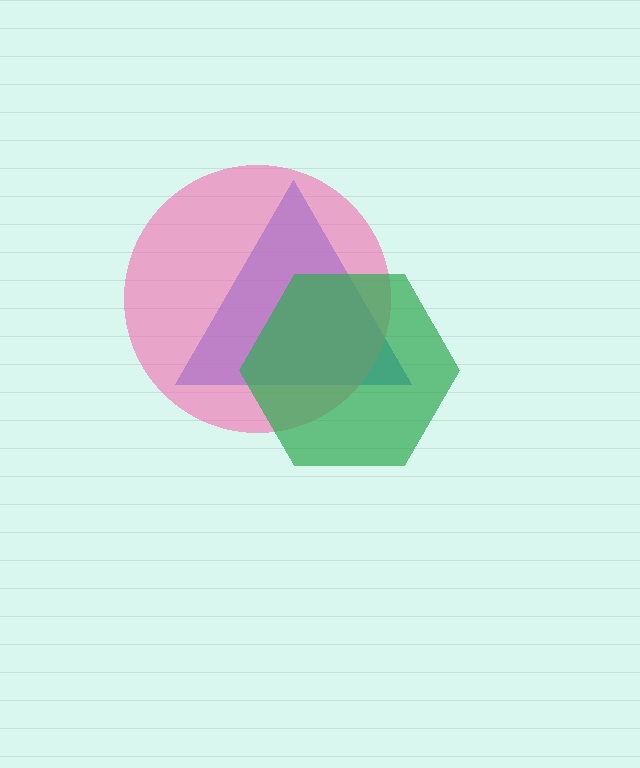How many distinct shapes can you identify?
There are 3 distinct shapes: a blue triangle, a pink circle, a green hexagon.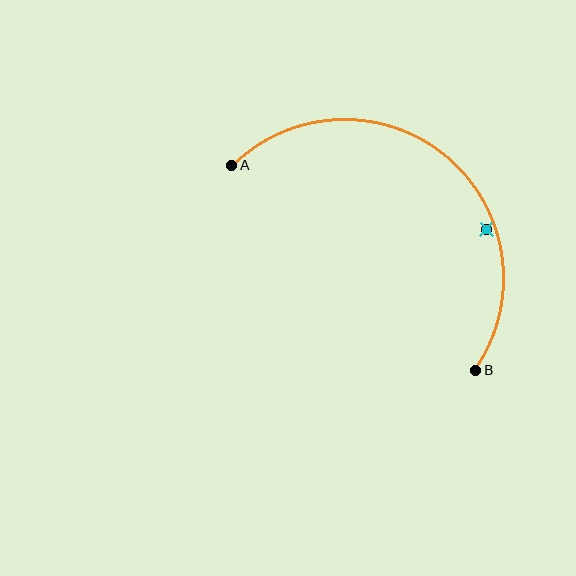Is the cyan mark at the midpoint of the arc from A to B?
No — the cyan mark does not lie on the arc at all. It sits slightly inside the curve.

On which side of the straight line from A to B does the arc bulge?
The arc bulges above and to the right of the straight line connecting A and B.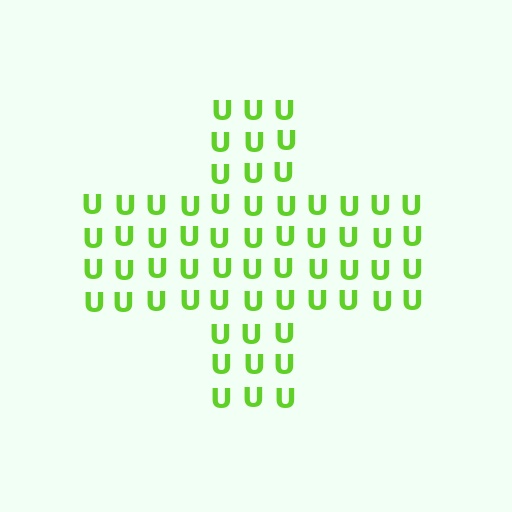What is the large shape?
The large shape is a cross.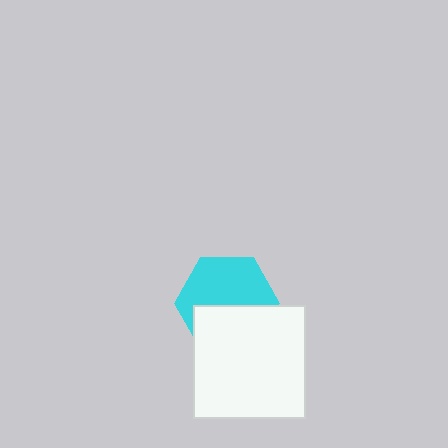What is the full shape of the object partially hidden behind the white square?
The partially hidden object is a cyan hexagon.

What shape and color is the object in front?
The object in front is a white square.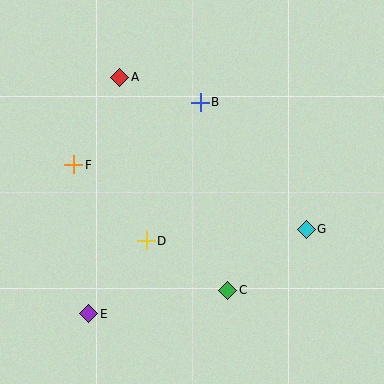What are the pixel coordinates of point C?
Point C is at (228, 290).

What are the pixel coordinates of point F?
Point F is at (74, 165).